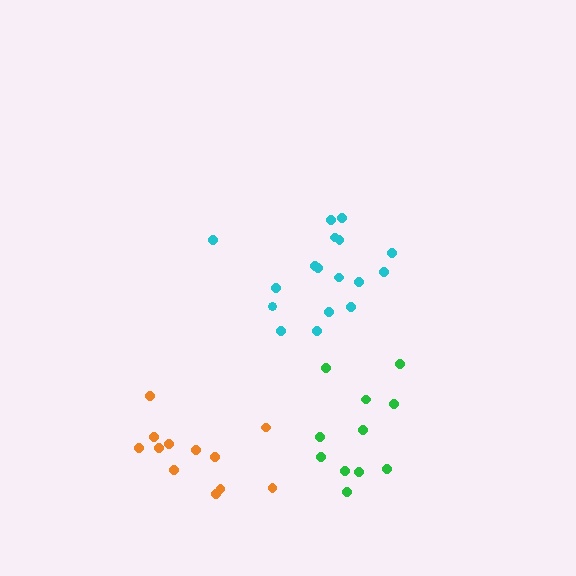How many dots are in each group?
Group 1: 17 dots, Group 2: 12 dots, Group 3: 11 dots (40 total).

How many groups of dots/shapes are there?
There are 3 groups.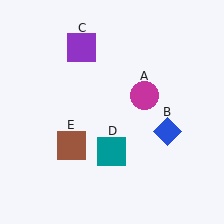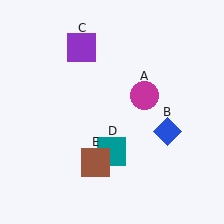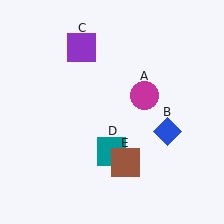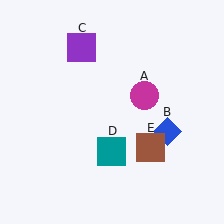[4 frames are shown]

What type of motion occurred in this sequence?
The brown square (object E) rotated counterclockwise around the center of the scene.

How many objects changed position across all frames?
1 object changed position: brown square (object E).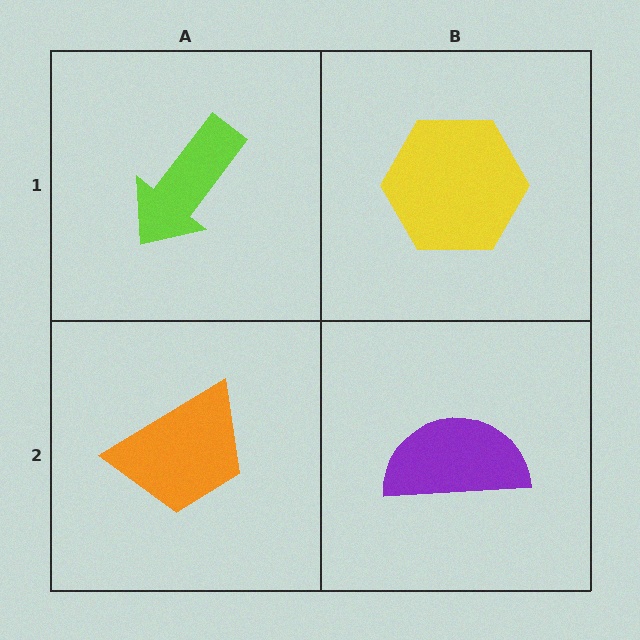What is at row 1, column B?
A yellow hexagon.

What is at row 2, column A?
An orange trapezoid.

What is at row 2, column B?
A purple semicircle.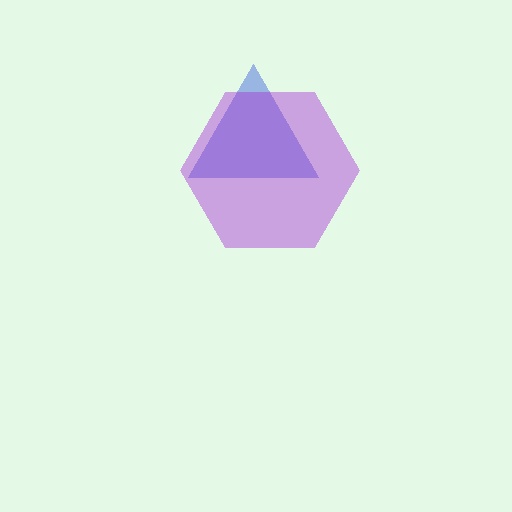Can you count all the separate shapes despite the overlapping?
Yes, there are 2 separate shapes.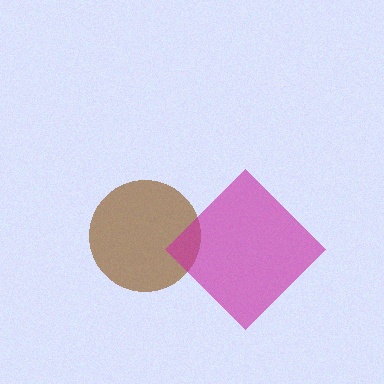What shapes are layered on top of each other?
The layered shapes are: a brown circle, a magenta diamond.